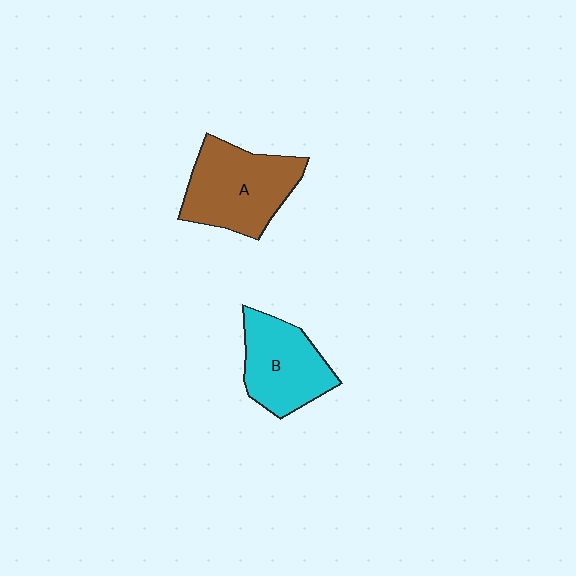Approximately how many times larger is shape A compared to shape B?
Approximately 1.2 times.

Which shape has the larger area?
Shape A (brown).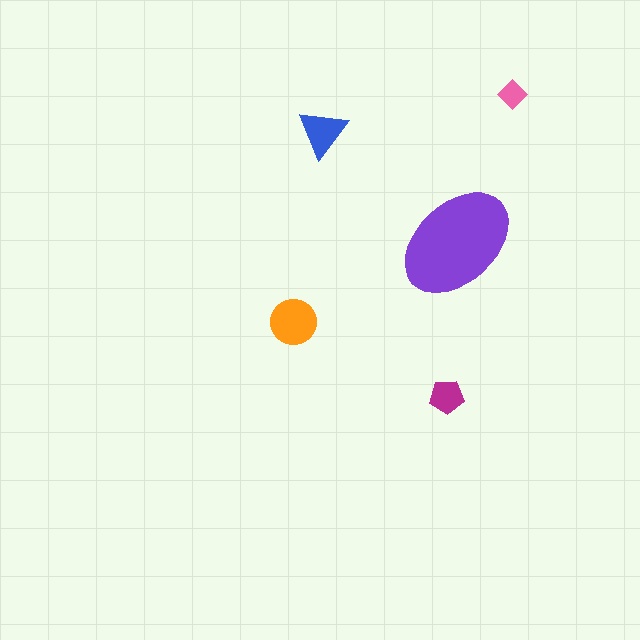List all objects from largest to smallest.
The purple ellipse, the orange circle, the blue triangle, the magenta pentagon, the pink diamond.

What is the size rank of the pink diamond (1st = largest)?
5th.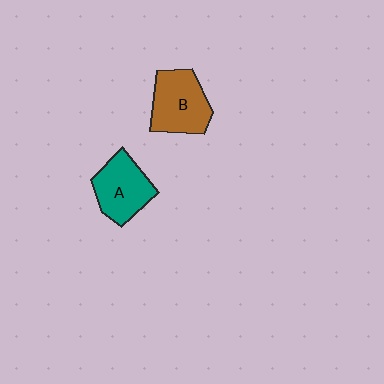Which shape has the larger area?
Shape B (brown).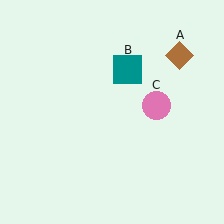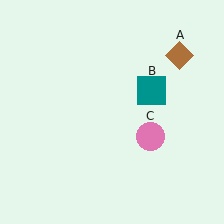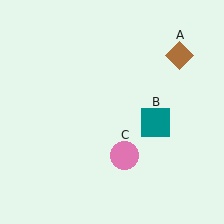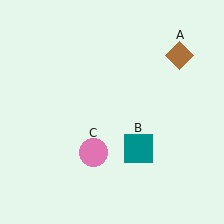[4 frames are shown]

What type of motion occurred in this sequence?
The teal square (object B), pink circle (object C) rotated clockwise around the center of the scene.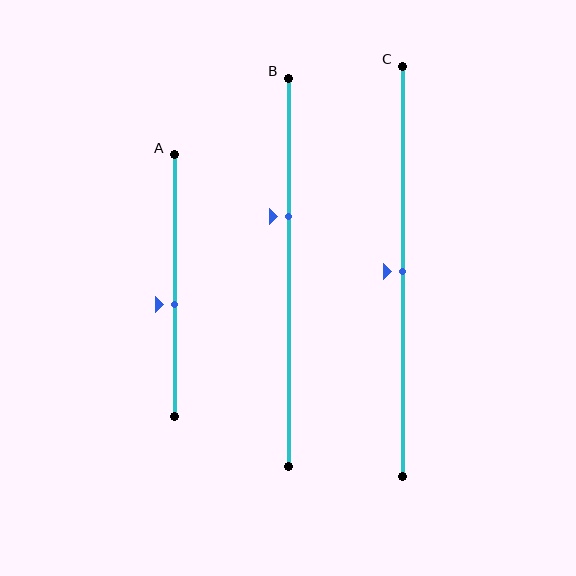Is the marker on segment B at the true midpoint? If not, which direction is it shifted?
No, the marker on segment B is shifted upward by about 14% of the segment length.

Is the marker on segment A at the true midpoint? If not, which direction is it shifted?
No, the marker on segment A is shifted downward by about 7% of the segment length.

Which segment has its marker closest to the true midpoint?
Segment C has its marker closest to the true midpoint.